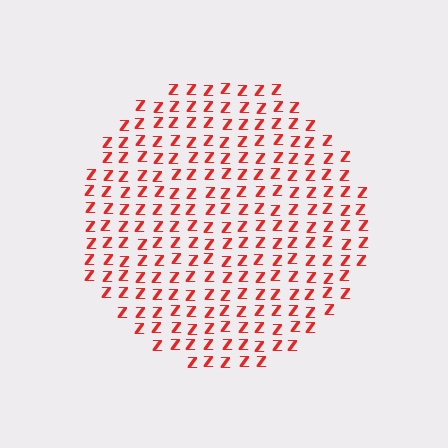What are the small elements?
The small elements are letter Z's.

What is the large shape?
The large shape is a circle.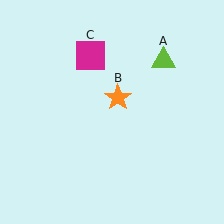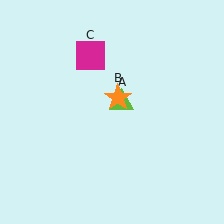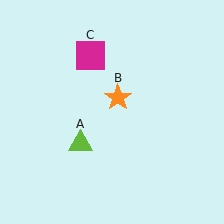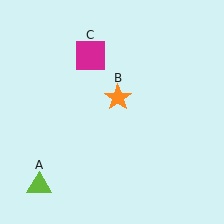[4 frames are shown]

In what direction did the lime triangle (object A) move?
The lime triangle (object A) moved down and to the left.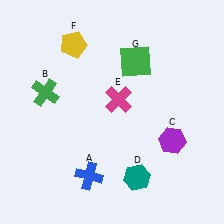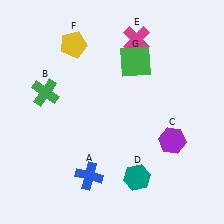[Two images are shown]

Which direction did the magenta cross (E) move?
The magenta cross (E) moved up.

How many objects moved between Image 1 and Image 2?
1 object moved between the two images.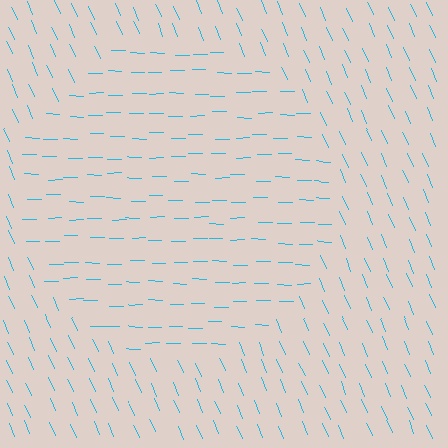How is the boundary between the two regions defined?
The boundary is defined purely by a change in line orientation (approximately 66 degrees difference). All lines are the same color and thickness.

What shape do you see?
I see a circle.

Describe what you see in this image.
The image is filled with small cyan line segments. A circle region in the image has lines oriented differently from the surrounding lines, creating a visible texture boundary.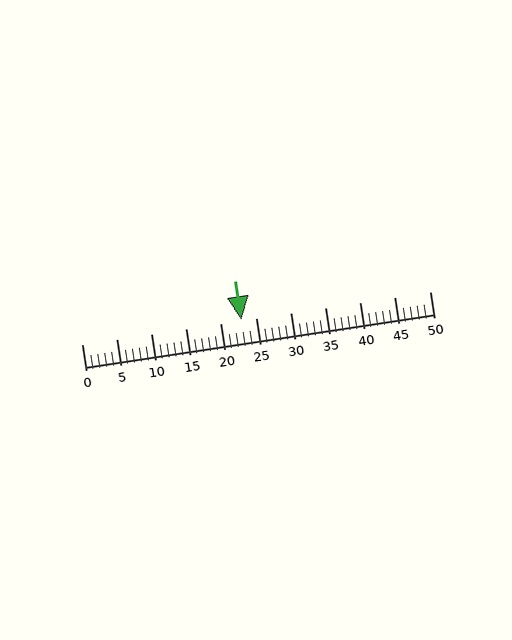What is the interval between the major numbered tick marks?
The major tick marks are spaced 5 units apart.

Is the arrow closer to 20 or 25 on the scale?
The arrow is closer to 25.